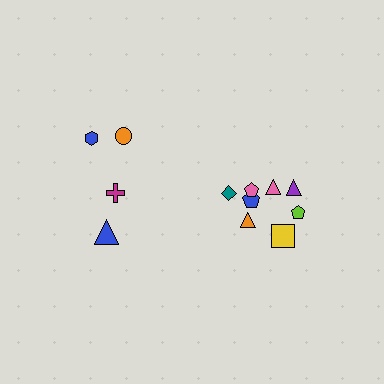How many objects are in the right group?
There are 8 objects.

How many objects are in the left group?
There are 4 objects.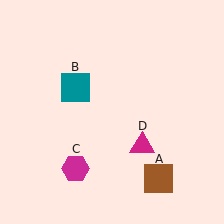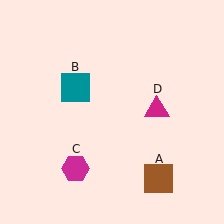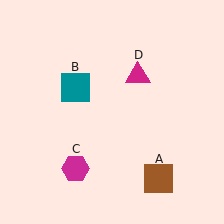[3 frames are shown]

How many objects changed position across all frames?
1 object changed position: magenta triangle (object D).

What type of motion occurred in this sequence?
The magenta triangle (object D) rotated counterclockwise around the center of the scene.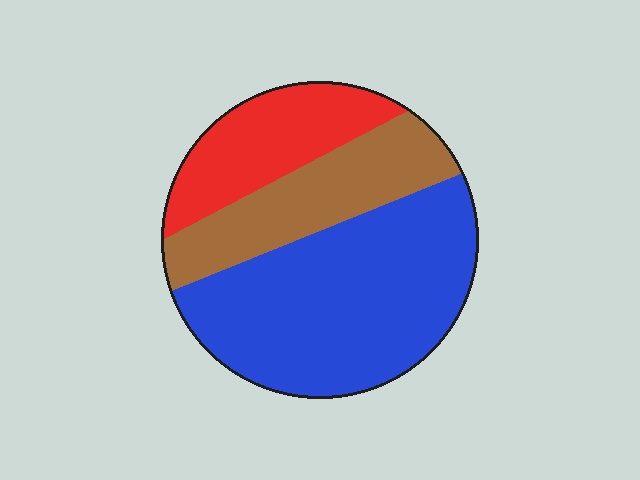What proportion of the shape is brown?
Brown covers 25% of the shape.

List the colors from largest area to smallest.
From largest to smallest: blue, brown, red.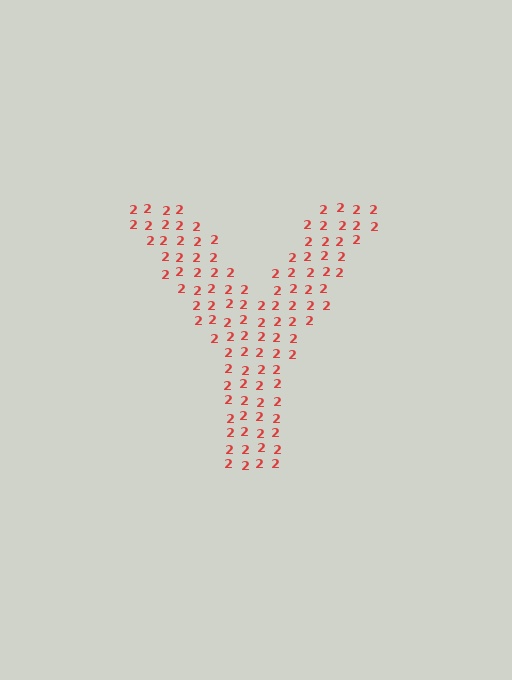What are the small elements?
The small elements are digit 2's.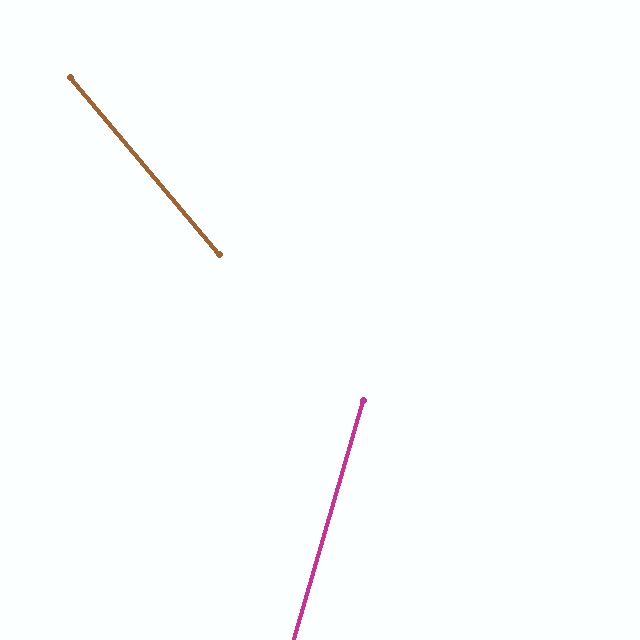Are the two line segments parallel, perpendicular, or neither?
Neither parallel nor perpendicular — they differ by about 56°.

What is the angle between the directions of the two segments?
Approximately 56 degrees.